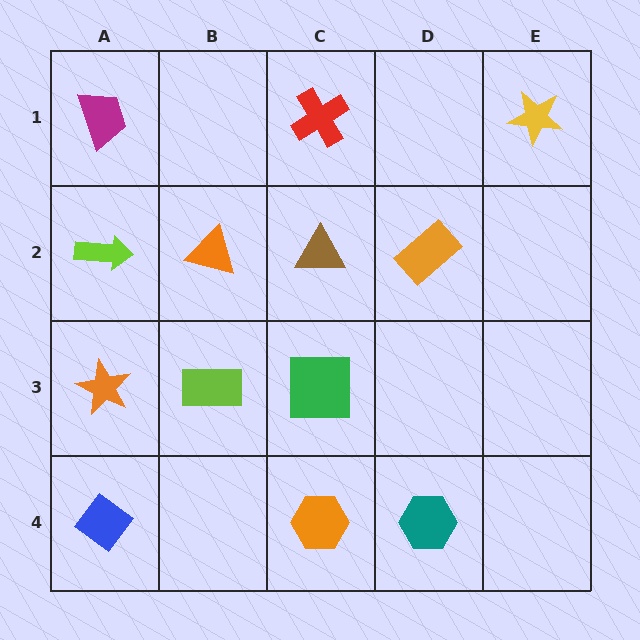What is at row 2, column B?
An orange triangle.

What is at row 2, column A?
A lime arrow.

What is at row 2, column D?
An orange rectangle.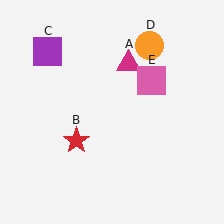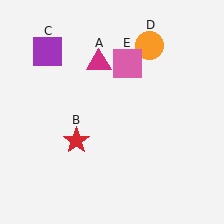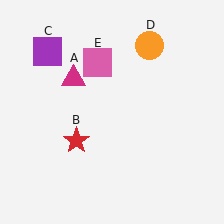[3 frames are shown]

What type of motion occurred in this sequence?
The magenta triangle (object A), pink square (object E) rotated counterclockwise around the center of the scene.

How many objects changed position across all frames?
2 objects changed position: magenta triangle (object A), pink square (object E).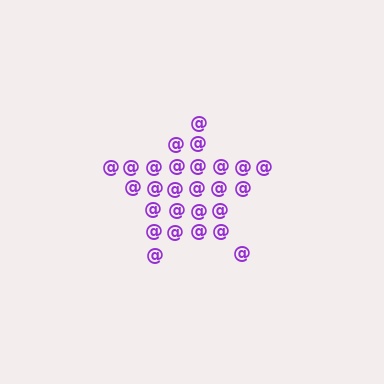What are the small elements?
The small elements are at signs.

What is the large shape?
The large shape is a star.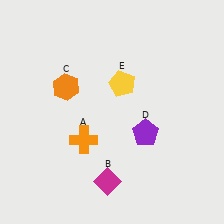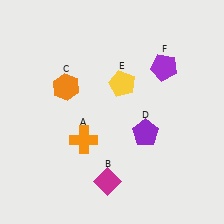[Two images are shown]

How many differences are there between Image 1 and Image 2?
There is 1 difference between the two images.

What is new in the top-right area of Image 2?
A purple pentagon (F) was added in the top-right area of Image 2.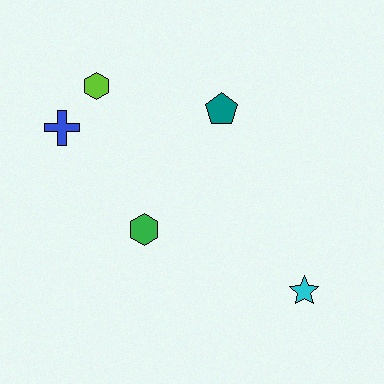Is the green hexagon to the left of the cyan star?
Yes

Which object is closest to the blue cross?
The lime hexagon is closest to the blue cross.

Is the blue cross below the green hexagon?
No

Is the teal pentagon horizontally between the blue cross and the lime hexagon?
No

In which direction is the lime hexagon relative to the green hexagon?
The lime hexagon is above the green hexagon.